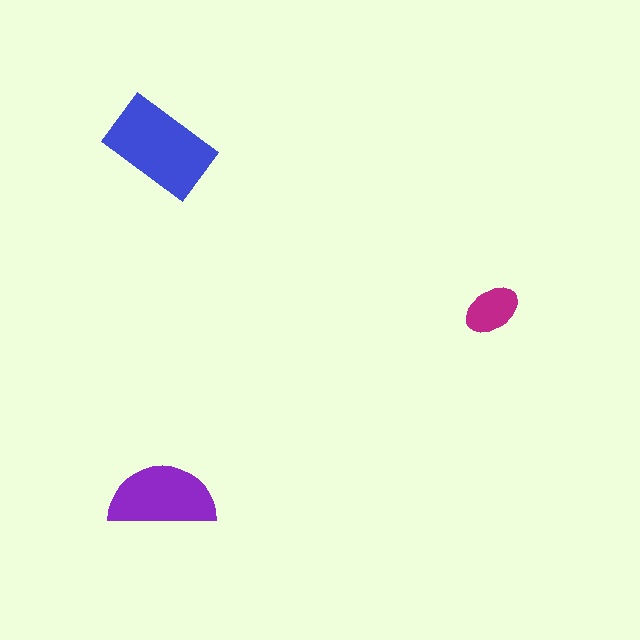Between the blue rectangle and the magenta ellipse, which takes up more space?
The blue rectangle.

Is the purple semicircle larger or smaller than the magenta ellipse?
Larger.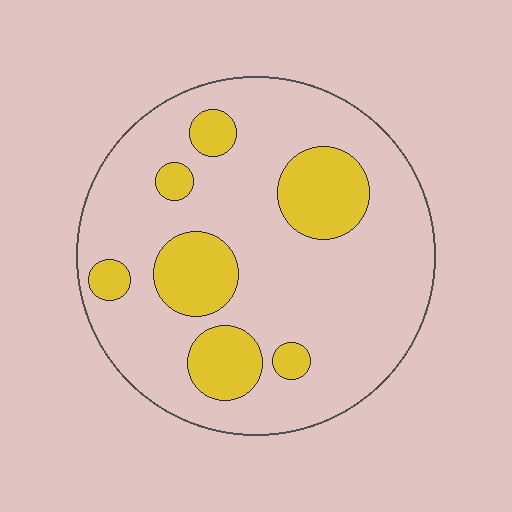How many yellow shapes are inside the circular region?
7.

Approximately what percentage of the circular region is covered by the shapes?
Approximately 20%.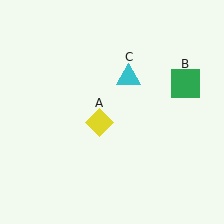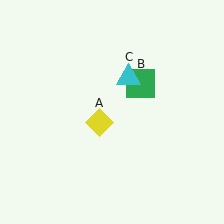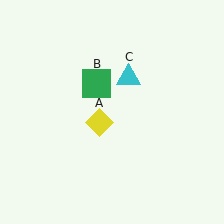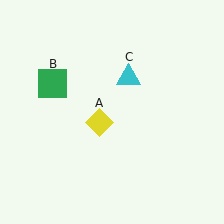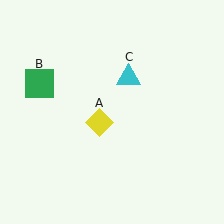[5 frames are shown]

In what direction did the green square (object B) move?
The green square (object B) moved left.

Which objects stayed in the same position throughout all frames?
Yellow diamond (object A) and cyan triangle (object C) remained stationary.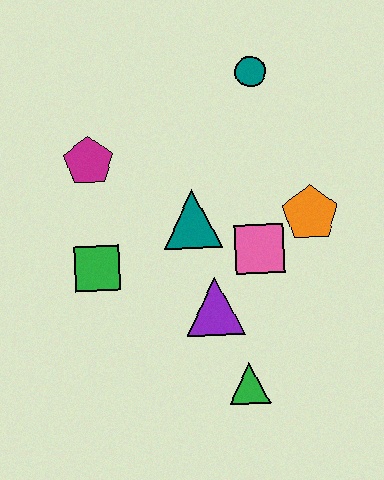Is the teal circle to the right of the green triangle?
Yes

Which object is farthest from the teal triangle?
The green triangle is farthest from the teal triangle.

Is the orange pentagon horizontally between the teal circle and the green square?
No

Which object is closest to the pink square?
The orange pentagon is closest to the pink square.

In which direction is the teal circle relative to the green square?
The teal circle is above the green square.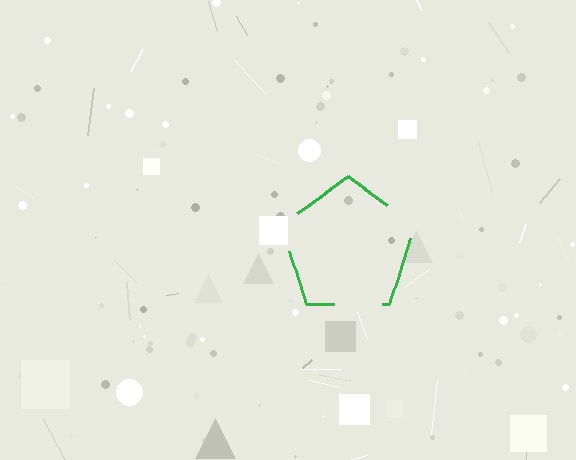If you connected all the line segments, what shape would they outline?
They would outline a pentagon.